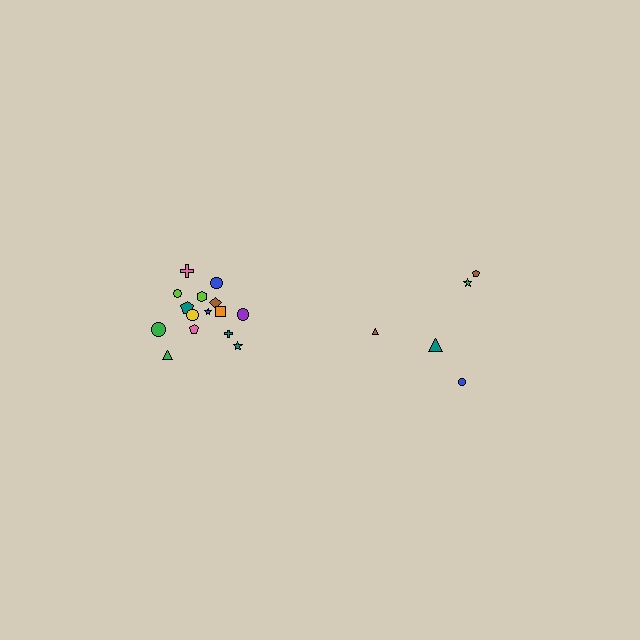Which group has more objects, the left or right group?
The left group.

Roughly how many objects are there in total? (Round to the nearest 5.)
Roughly 20 objects in total.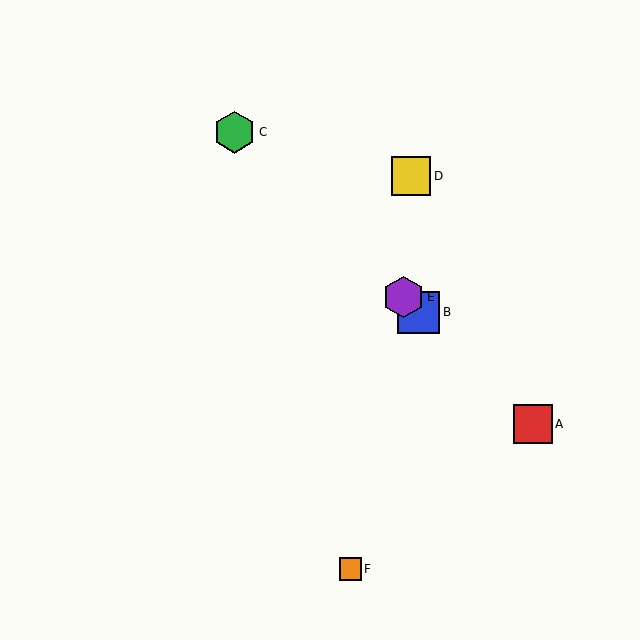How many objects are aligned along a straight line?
4 objects (A, B, C, E) are aligned along a straight line.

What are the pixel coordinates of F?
Object F is at (350, 569).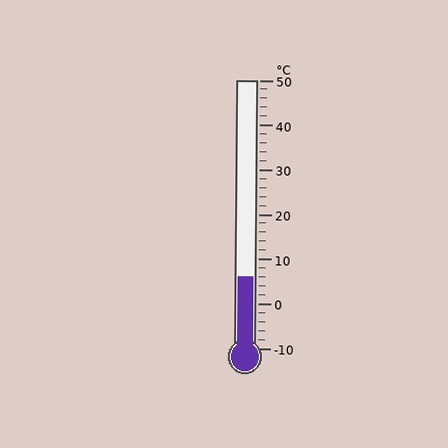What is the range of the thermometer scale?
The thermometer scale ranges from -10°C to 50°C.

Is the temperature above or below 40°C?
The temperature is below 40°C.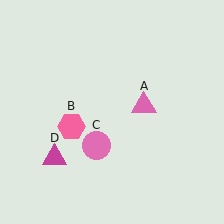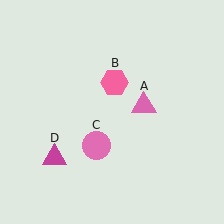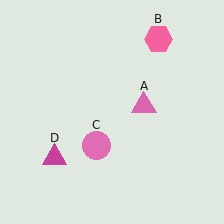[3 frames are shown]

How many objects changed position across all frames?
1 object changed position: pink hexagon (object B).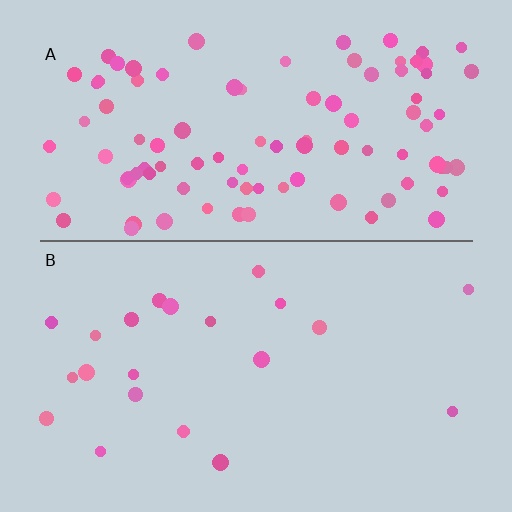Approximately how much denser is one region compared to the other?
Approximately 4.6× — region A over region B.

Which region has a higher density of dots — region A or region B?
A (the top).